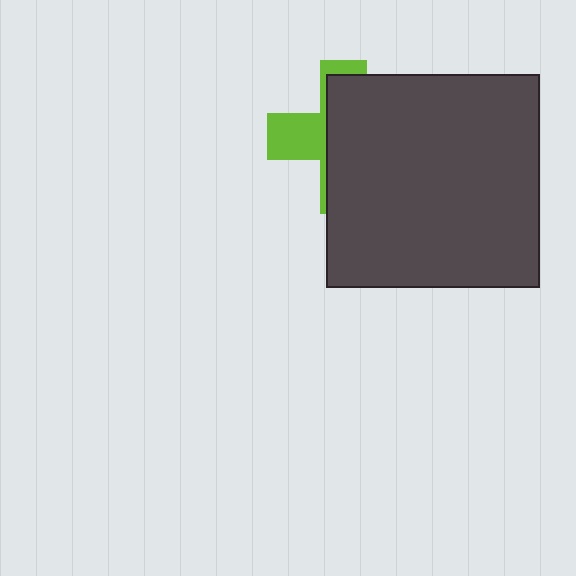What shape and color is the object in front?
The object in front is a dark gray square.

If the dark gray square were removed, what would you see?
You would see the complete lime cross.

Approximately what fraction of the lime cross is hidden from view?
Roughly 68% of the lime cross is hidden behind the dark gray square.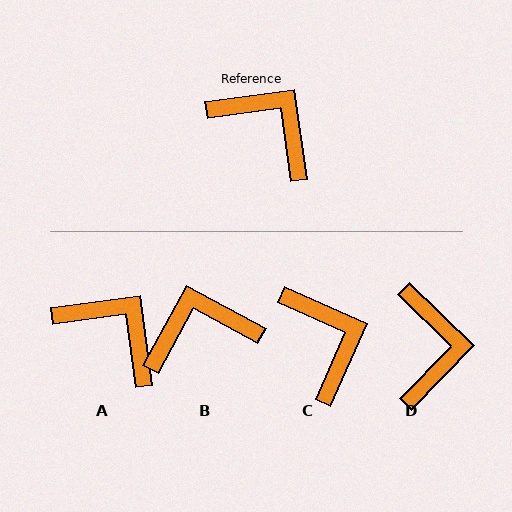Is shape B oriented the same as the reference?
No, it is off by about 54 degrees.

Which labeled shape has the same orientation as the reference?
A.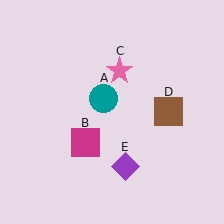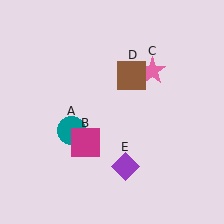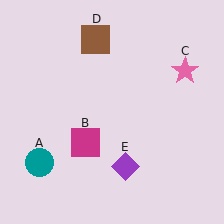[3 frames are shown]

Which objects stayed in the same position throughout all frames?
Magenta square (object B) and purple diamond (object E) remained stationary.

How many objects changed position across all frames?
3 objects changed position: teal circle (object A), pink star (object C), brown square (object D).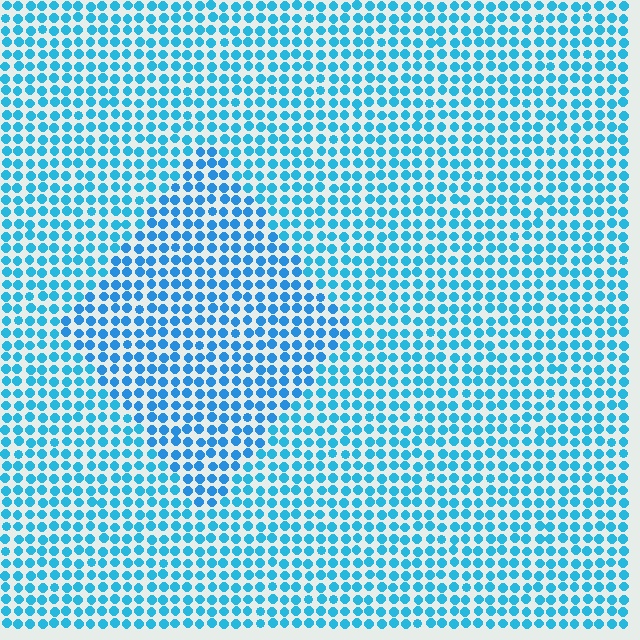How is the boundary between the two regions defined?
The boundary is defined purely by a slight shift in hue (about 14 degrees). Spacing, size, and orientation are identical on both sides.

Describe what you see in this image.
The image is filled with small cyan elements in a uniform arrangement. A diamond-shaped region is visible where the elements are tinted to a slightly different hue, forming a subtle color boundary.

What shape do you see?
I see a diamond.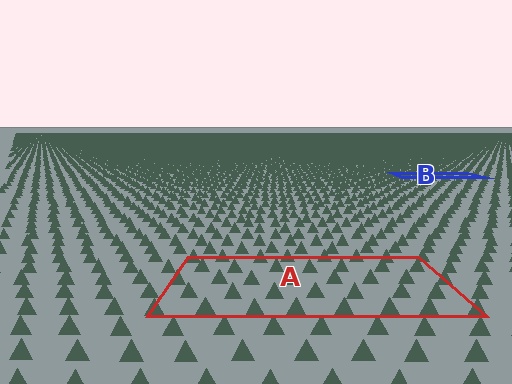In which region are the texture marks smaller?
The texture marks are smaller in region B, because it is farther away.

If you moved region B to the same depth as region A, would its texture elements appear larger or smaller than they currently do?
They would appear larger. At a closer depth, the same texture elements are projected at a bigger on-screen size.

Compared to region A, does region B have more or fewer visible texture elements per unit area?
Region B has more texture elements per unit area — they are packed more densely because it is farther away.